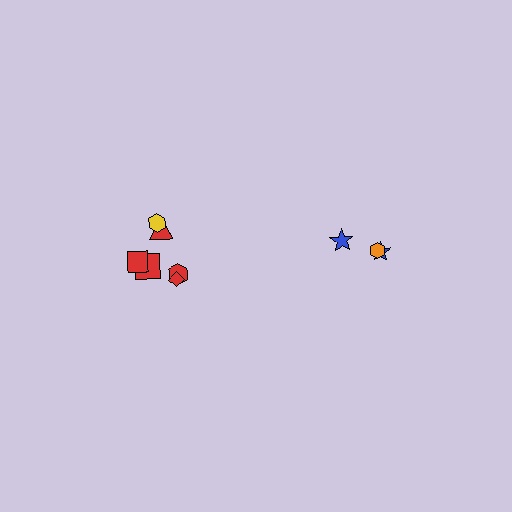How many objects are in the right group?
There are 3 objects.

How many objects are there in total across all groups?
There are 9 objects.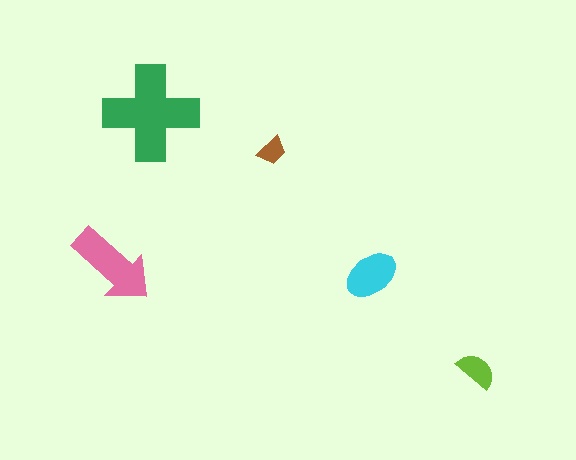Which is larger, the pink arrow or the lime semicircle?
The pink arrow.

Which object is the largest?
The green cross.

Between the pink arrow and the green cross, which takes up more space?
The green cross.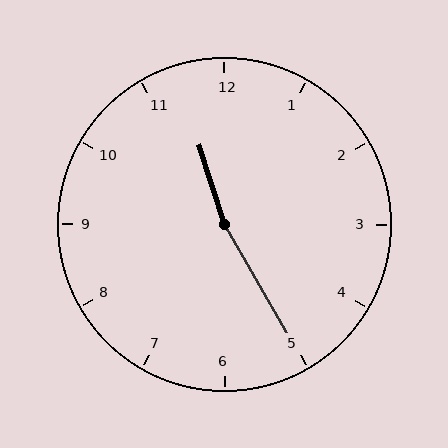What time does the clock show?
11:25.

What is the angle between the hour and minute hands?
Approximately 168 degrees.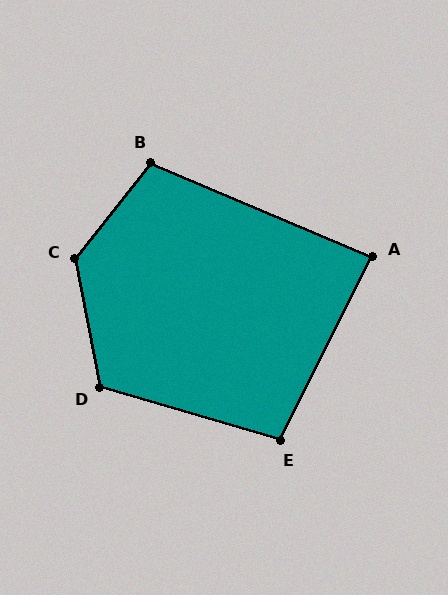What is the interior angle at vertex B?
Approximately 105 degrees (obtuse).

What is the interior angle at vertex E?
Approximately 100 degrees (obtuse).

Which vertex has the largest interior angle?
C, at approximately 131 degrees.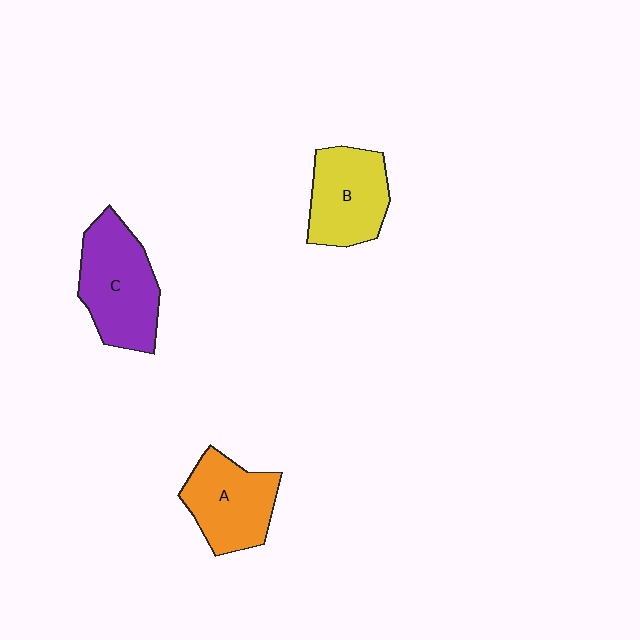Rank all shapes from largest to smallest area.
From largest to smallest: C (purple), B (yellow), A (orange).